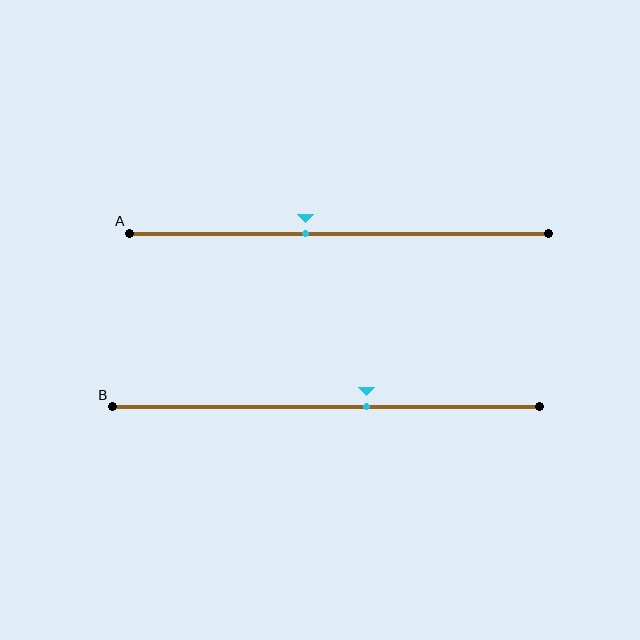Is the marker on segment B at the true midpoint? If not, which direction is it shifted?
No, the marker on segment B is shifted to the right by about 9% of the segment length.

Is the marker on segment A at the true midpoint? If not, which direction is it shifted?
No, the marker on segment A is shifted to the left by about 8% of the segment length.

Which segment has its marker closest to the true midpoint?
Segment A has its marker closest to the true midpoint.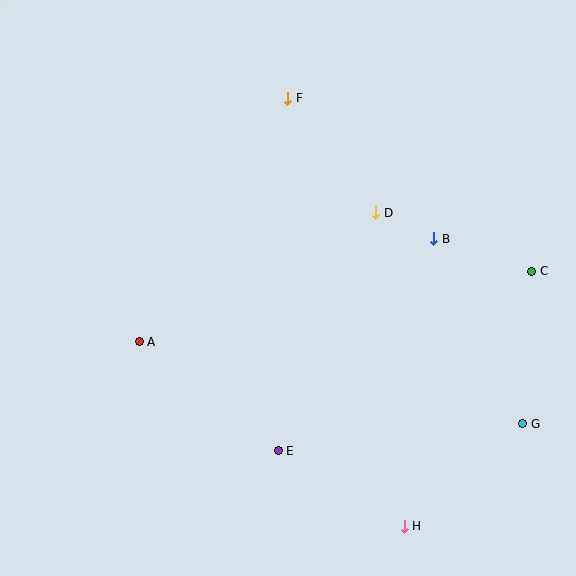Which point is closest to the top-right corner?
Point C is closest to the top-right corner.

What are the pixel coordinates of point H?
Point H is at (404, 526).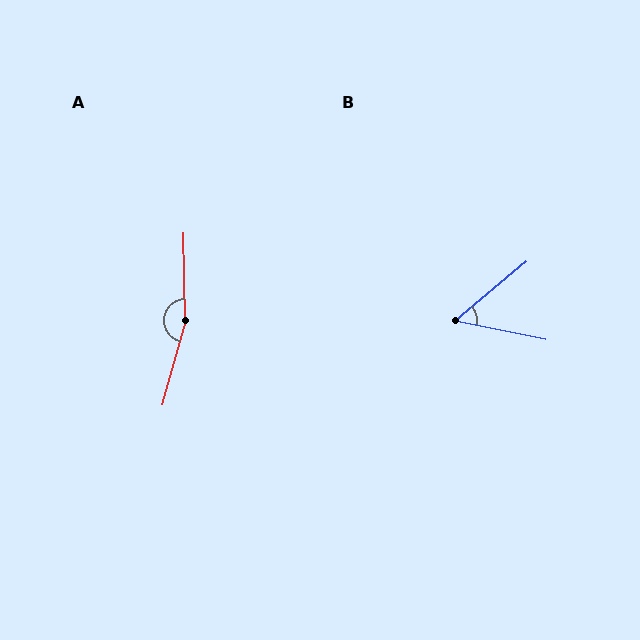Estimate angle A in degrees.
Approximately 163 degrees.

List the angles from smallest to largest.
B (51°), A (163°).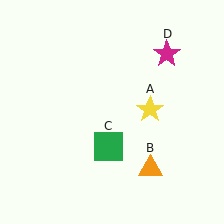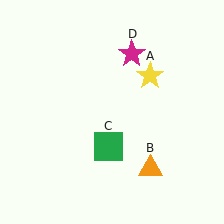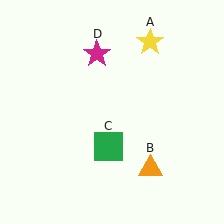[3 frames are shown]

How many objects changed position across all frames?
2 objects changed position: yellow star (object A), magenta star (object D).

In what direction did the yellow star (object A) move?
The yellow star (object A) moved up.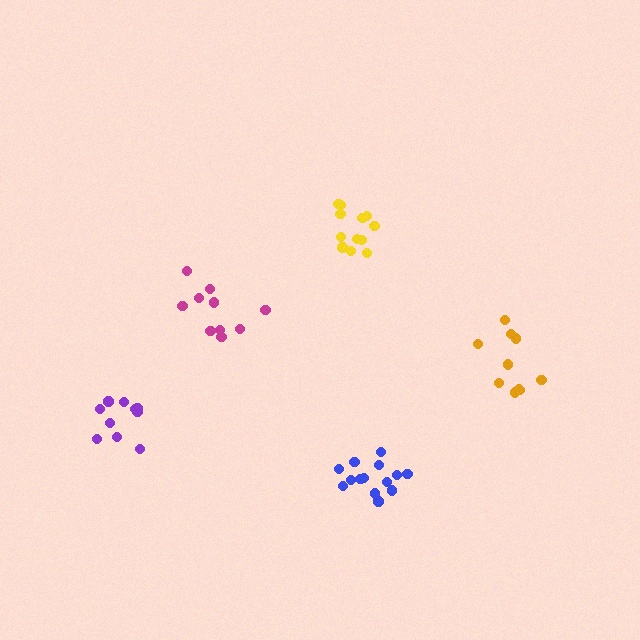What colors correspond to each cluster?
The clusters are colored: orange, purple, yellow, magenta, blue.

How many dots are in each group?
Group 1: 10 dots, Group 2: 10 dots, Group 3: 12 dots, Group 4: 11 dots, Group 5: 14 dots (57 total).